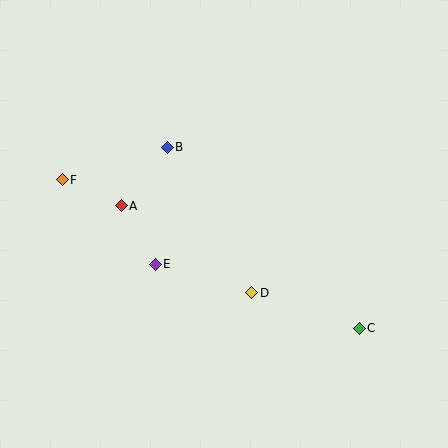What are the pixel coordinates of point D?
Point D is at (252, 293).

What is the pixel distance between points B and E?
The distance between B and E is 117 pixels.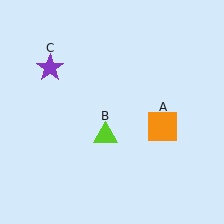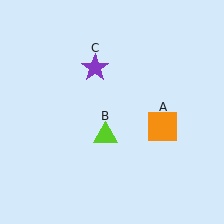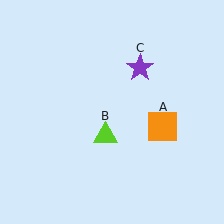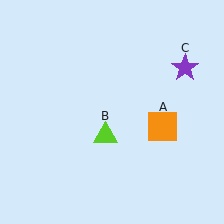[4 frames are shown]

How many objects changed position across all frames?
1 object changed position: purple star (object C).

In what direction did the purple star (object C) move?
The purple star (object C) moved right.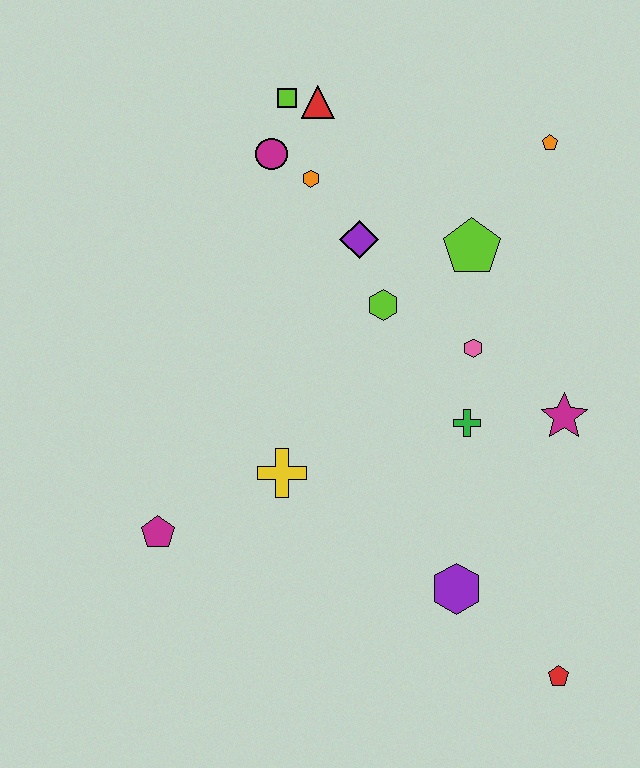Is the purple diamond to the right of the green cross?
No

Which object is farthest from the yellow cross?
The orange pentagon is farthest from the yellow cross.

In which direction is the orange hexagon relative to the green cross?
The orange hexagon is above the green cross.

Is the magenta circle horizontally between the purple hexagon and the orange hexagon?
No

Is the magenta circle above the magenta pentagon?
Yes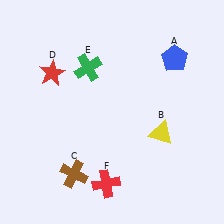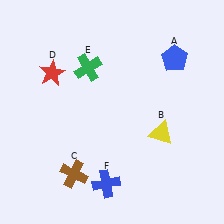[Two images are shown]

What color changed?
The cross (F) changed from red in Image 1 to blue in Image 2.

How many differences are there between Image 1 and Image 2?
There is 1 difference between the two images.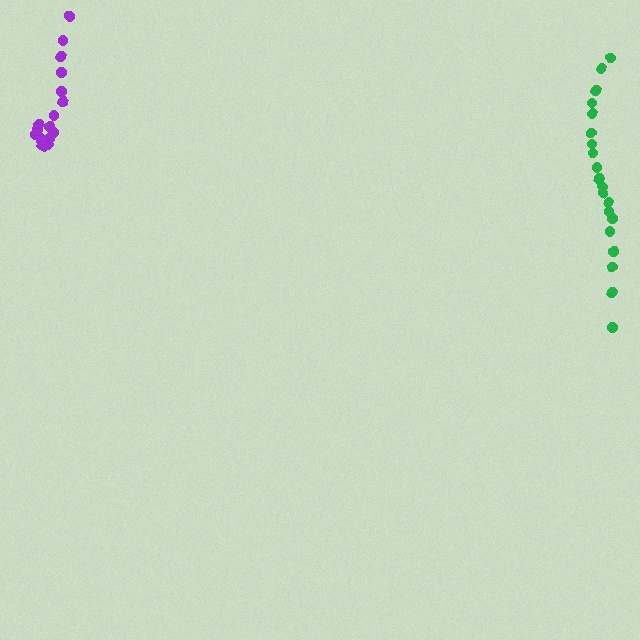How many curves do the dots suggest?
There are 2 distinct paths.